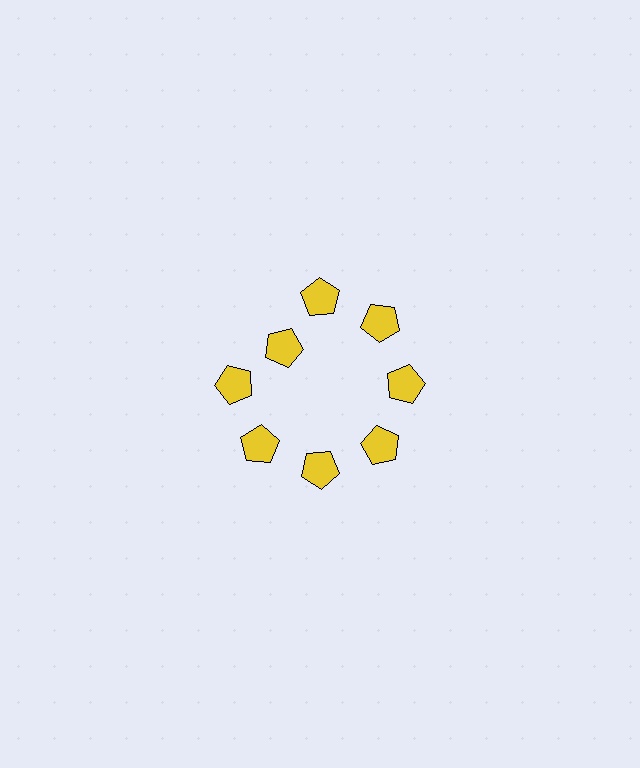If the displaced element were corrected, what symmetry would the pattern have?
It would have 8-fold rotational symmetry — the pattern would map onto itself every 45 degrees.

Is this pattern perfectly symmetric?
No. The 8 yellow pentagons are arranged in a ring, but one element near the 10 o'clock position is pulled inward toward the center, breaking the 8-fold rotational symmetry.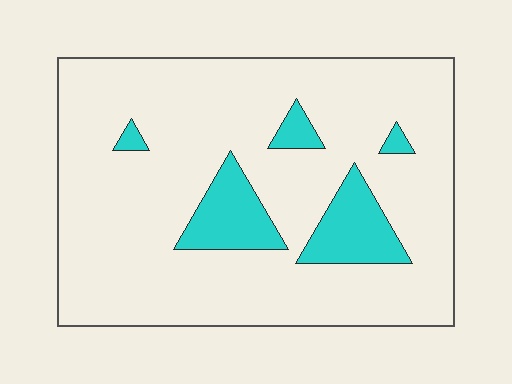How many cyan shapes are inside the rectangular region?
5.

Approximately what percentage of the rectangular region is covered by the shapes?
Approximately 15%.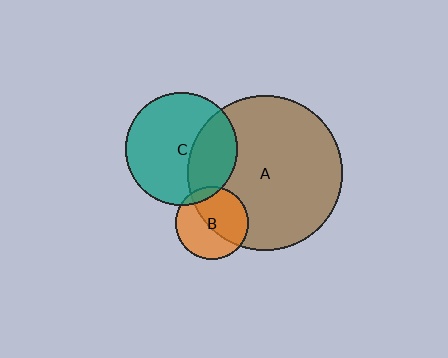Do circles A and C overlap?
Yes.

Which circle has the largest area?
Circle A (brown).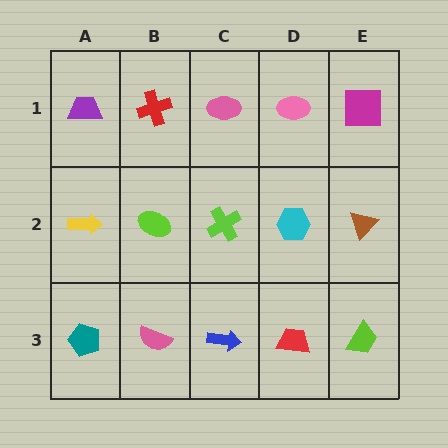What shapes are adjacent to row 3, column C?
A lime cross (row 2, column C), a pink semicircle (row 3, column B), a red trapezoid (row 3, column D).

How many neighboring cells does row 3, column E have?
2.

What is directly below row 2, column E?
A lime trapezoid.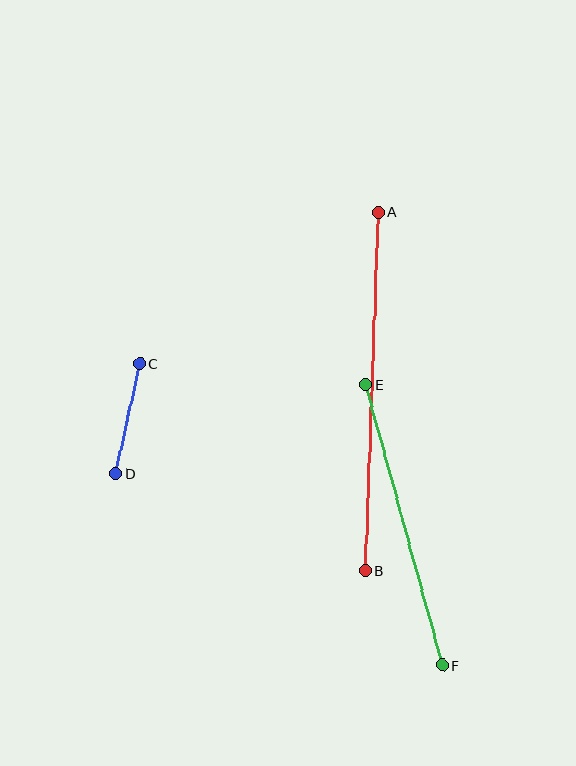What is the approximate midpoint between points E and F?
The midpoint is at approximately (404, 525) pixels.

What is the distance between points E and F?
The distance is approximately 291 pixels.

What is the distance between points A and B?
The distance is approximately 359 pixels.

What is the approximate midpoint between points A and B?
The midpoint is at approximately (371, 391) pixels.